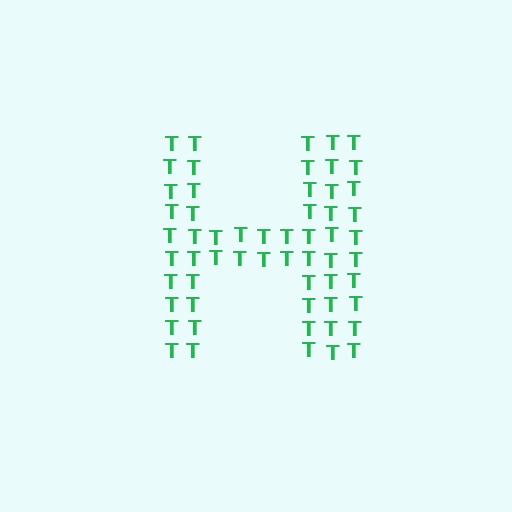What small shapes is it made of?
It is made of small letter T's.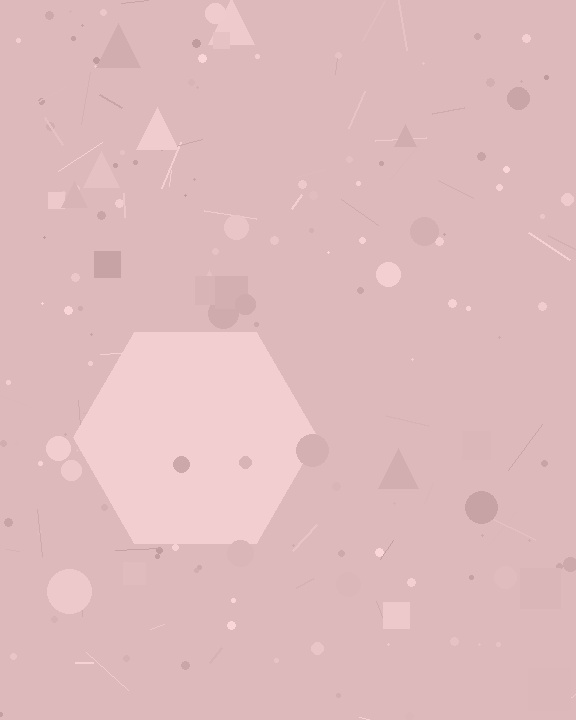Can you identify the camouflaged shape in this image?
The camouflaged shape is a hexagon.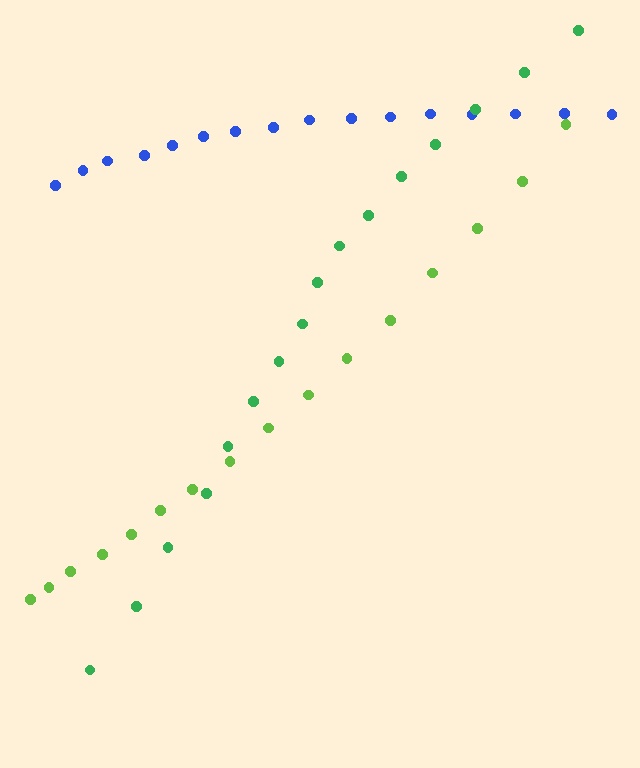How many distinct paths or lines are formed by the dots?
There are 3 distinct paths.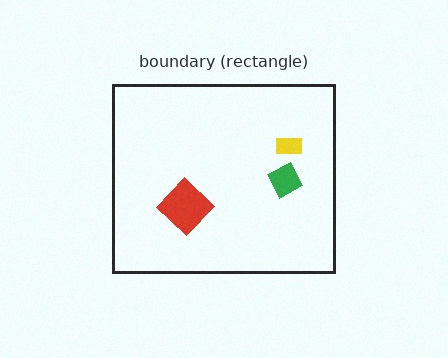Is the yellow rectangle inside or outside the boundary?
Inside.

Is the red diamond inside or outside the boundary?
Inside.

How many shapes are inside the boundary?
3 inside, 0 outside.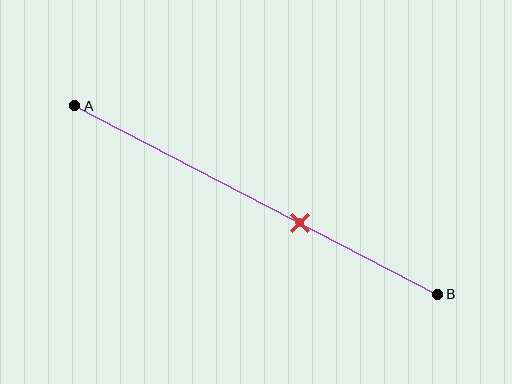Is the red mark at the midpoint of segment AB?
No, the mark is at about 60% from A, not at the 50% midpoint.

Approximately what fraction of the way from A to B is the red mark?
The red mark is approximately 60% of the way from A to B.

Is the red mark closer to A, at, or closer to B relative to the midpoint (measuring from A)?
The red mark is closer to point B than the midpoint of segment AB.